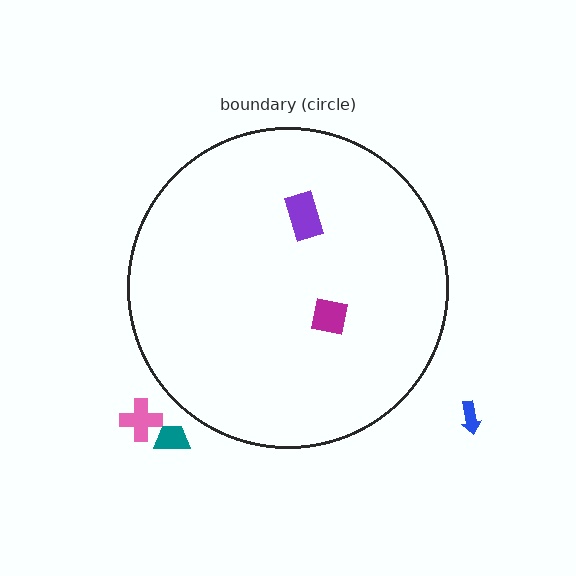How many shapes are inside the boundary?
2 inside, 3 outside.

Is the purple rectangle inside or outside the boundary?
Inside.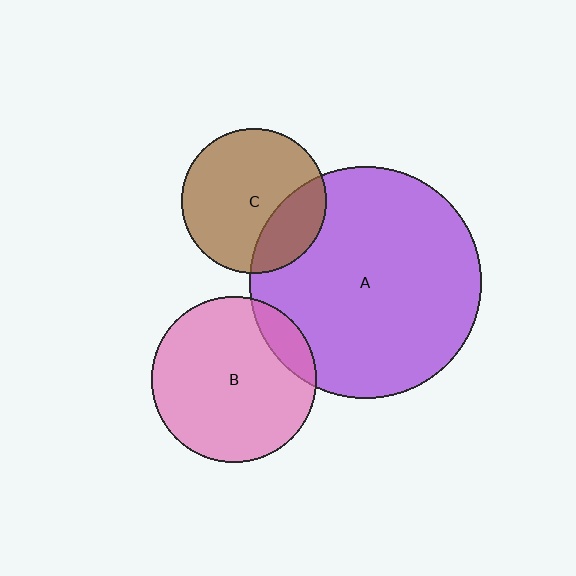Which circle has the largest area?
Circle A (purple).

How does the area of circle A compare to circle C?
Approximately 2.6 times.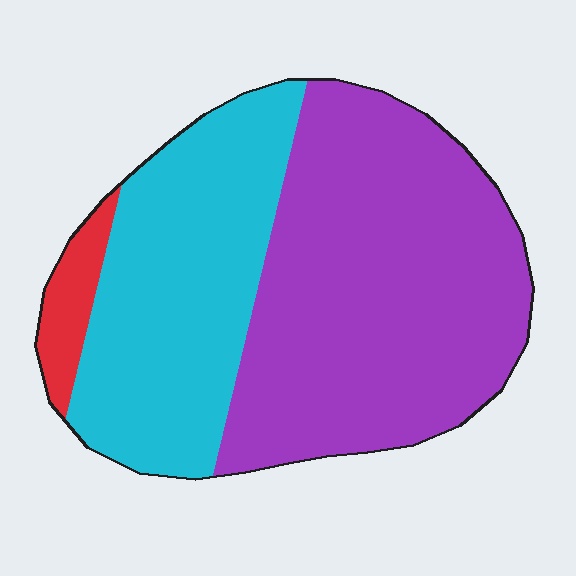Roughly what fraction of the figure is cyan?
Cyan covers 37% of the figure.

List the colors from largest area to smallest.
From largest to smallest: purple, cyan, red.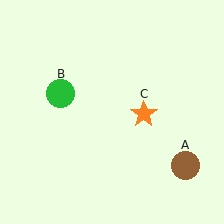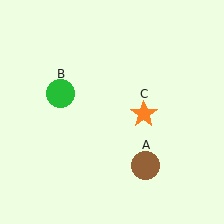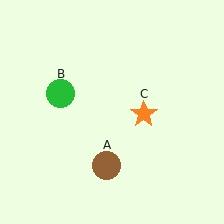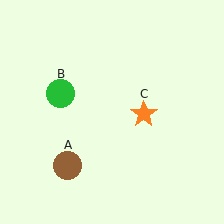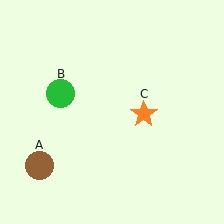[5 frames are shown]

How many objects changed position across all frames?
1 object changed position: brown circle (object A).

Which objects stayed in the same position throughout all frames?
Green circle (object B) and orange star (object C) remained stationary.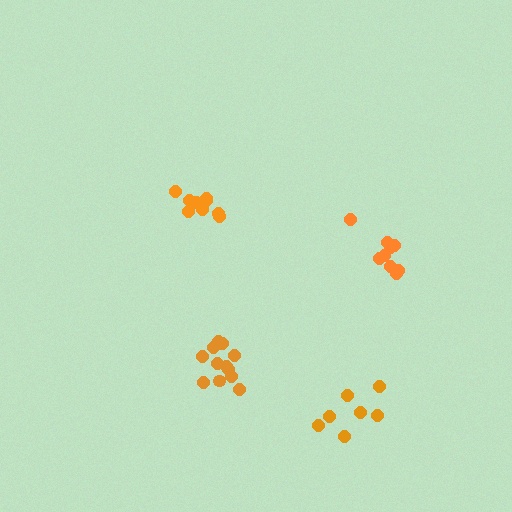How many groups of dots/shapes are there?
There are 4 groups.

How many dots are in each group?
Group 1: 7 dots, Group 2: 9 dots, Group 3: 9 dots, Group 4: 12 dots (37 total).